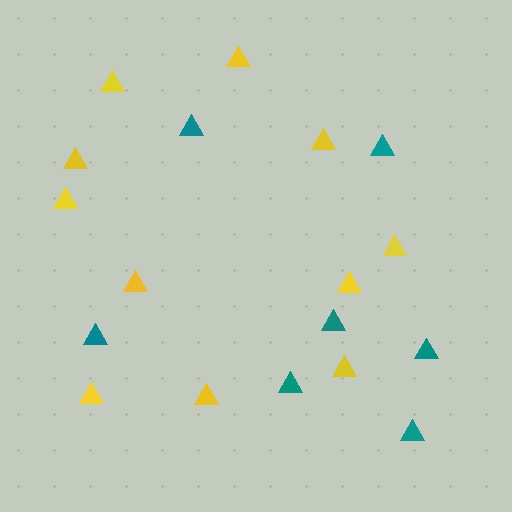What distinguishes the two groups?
There are 2 groups: one group of yellow triangles (11) and one group of teal triangles (7).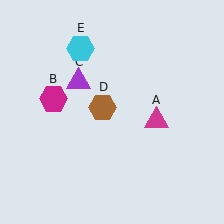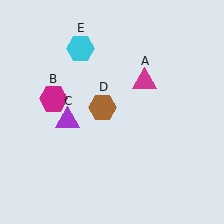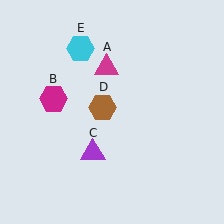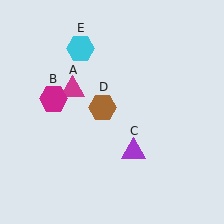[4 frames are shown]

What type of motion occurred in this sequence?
The magenta triangle (object A), purple triangle (object C) rotated counterclockwise around the center of the scene.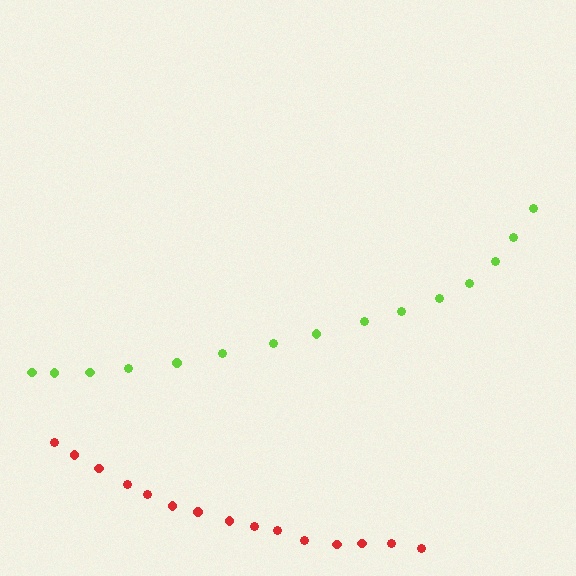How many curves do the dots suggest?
There are 2 distinct paths.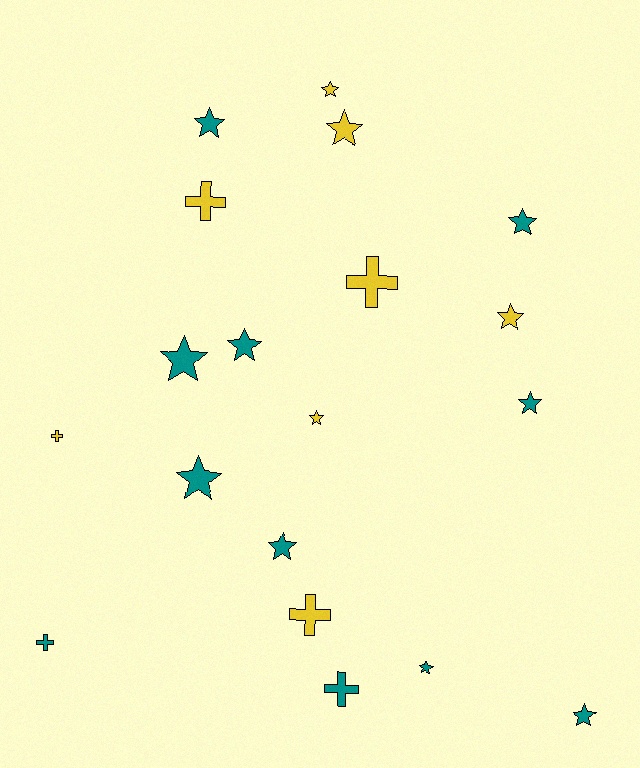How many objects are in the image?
There are 19 objects.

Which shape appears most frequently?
Star, with 13 objects.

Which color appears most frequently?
Teal, with 11 objects.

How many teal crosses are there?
There are 2 teal crosses.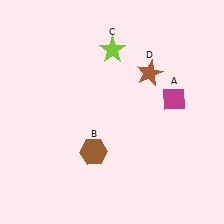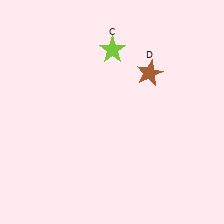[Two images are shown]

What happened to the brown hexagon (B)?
The brown hexagon (B) was removed in Image 2. It was in the bottom-left area of Image 1.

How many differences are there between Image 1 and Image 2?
There are 2 differences between the two images.